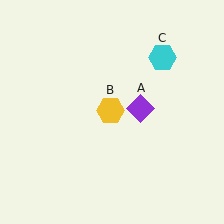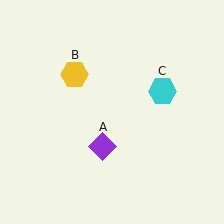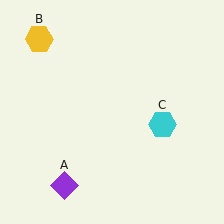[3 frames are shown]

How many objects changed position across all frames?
3 objects changed position: purple diamond (object A), yellow hexagon (object B), cyan hexagon (object C).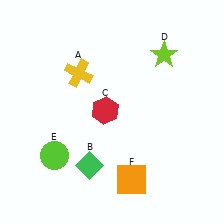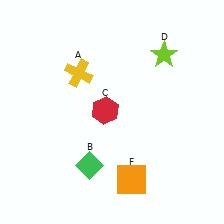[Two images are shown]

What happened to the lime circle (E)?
The lime circle (E) was removed in Image 2. It was in the bottom-left area of Image 1.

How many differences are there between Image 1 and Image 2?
There is 1 difference between the two images.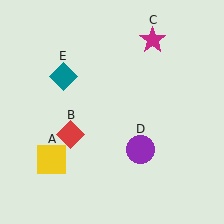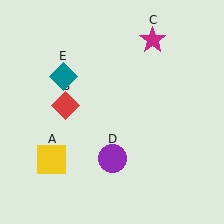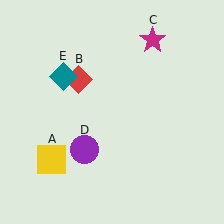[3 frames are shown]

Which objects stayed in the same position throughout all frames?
Yellow square (object A) and magenta star (object C) and teal diamond (object E) remained stationary.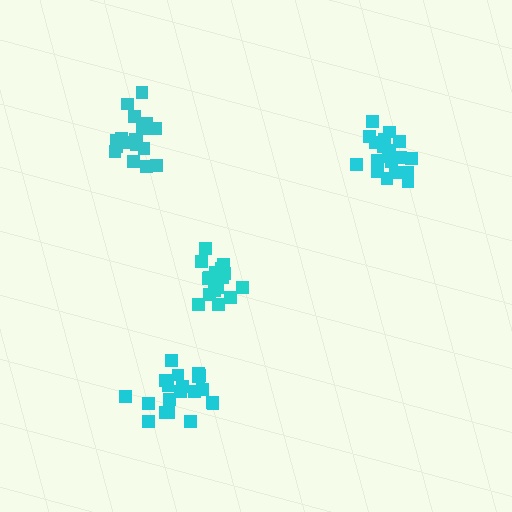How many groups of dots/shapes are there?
There are 4 groups.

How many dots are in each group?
Group 1: 20 dots, Group 2: 18 dots, Group 3: 19 dots, Group 4: 16 dots (73 total).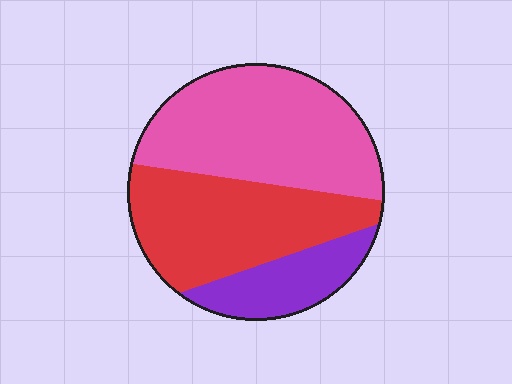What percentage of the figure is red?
Red takes up about three eighths (3/8) of the figure.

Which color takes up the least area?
Purple, at roughly 15%.